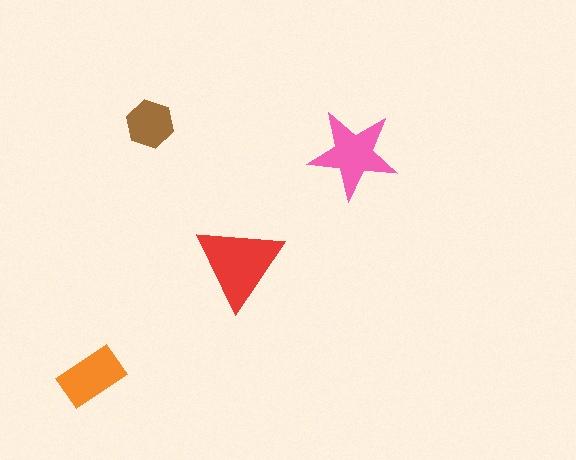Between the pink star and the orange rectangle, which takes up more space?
The pink star.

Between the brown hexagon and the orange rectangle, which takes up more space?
The orange rectangle.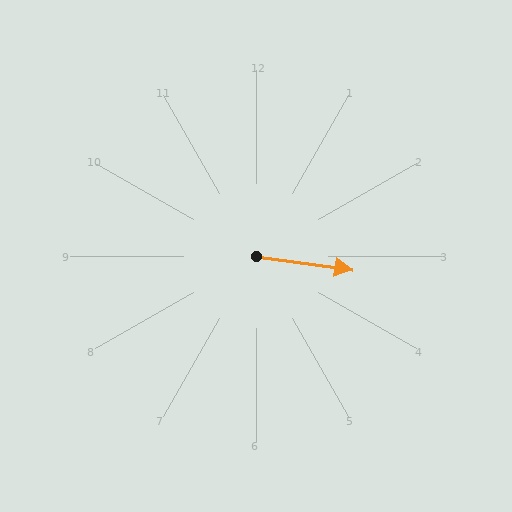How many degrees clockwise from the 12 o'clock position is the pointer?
Approximately 98 degrees.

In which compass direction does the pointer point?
East.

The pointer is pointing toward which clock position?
Roughly 3 o'clock.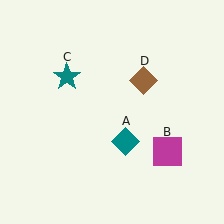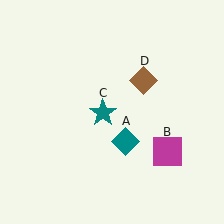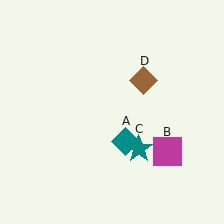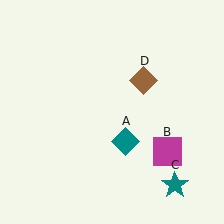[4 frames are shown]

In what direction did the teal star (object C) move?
The teal star (object C) moved down and to the right.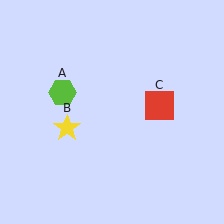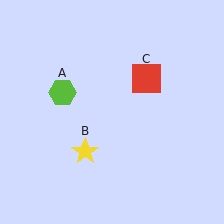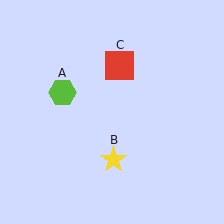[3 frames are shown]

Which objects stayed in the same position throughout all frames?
Lime hexagon (object A) remained stationary.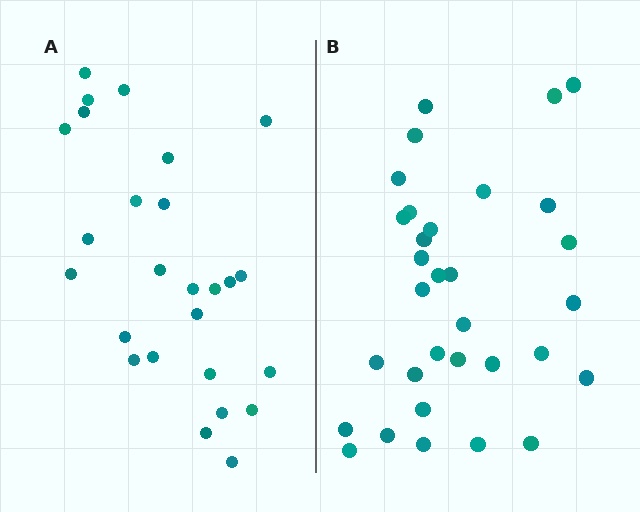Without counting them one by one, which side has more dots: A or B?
Region B (the right region) has more dots.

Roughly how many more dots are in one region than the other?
Region B has about 6 more dots than region A.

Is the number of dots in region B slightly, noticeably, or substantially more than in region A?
Region B has only slightly more — the two regions are fairly close. The ratio is roughly 1.2 to 1.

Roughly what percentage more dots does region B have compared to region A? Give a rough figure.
About 25% more.